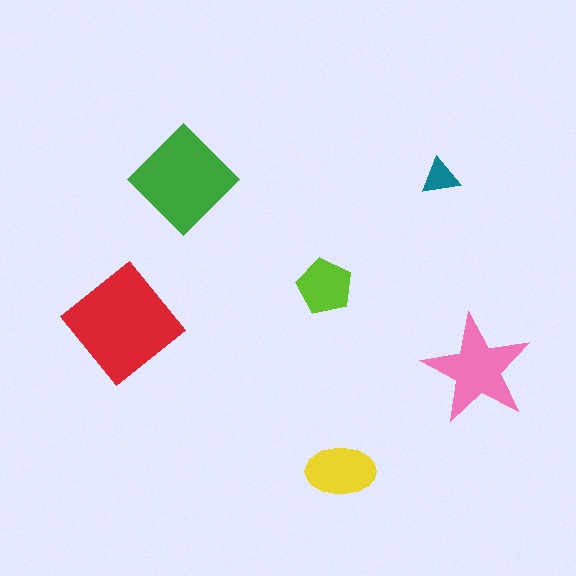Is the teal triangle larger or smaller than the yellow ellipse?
Smaller.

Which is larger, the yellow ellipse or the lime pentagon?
The yellow ellipse.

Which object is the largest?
The red diamond.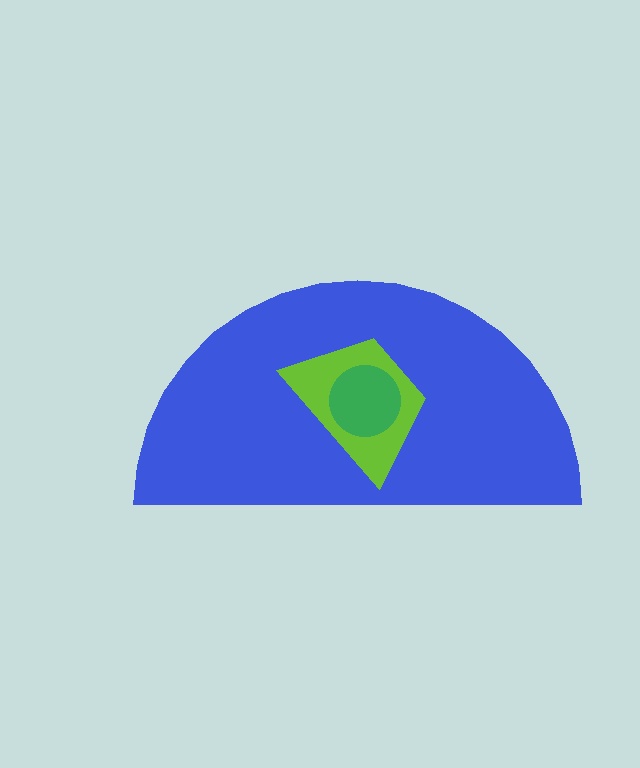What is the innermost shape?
The green circle.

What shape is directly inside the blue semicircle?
The lime trapezoid.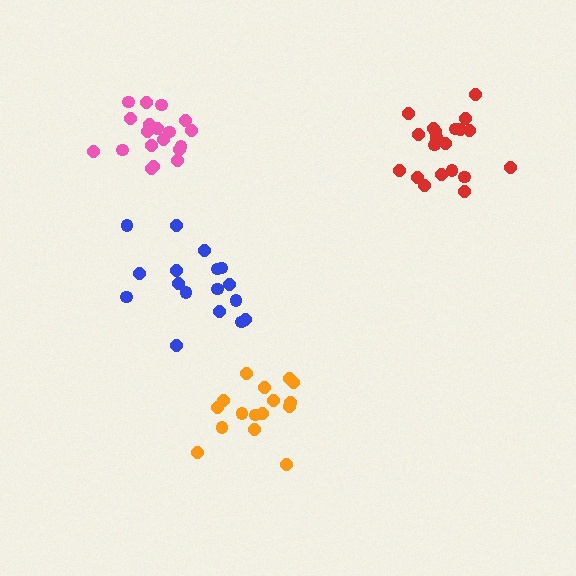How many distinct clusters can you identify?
There are 4 distinct clusters.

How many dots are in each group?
Group 1: 16 dots, Group 2: 20 dots, Group 3: 19 dots, Group 4: 17 dots (72 total).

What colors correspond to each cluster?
The clusters are colored: orange, red, pink, blue.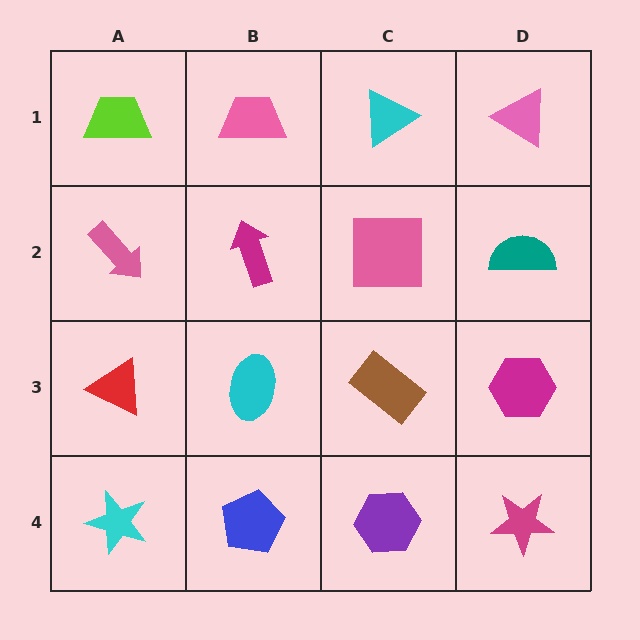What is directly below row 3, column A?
A cyan star.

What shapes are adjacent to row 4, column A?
A red triangle (row 3, column A), a blue pentagon (row 4, column B).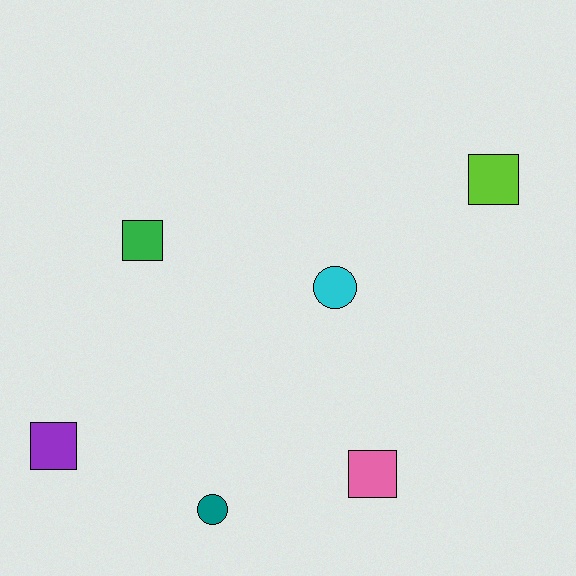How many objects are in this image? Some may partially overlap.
There are 6 objects.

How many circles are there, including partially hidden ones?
There are 2 circles.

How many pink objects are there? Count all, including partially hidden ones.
There is 1 pink object.